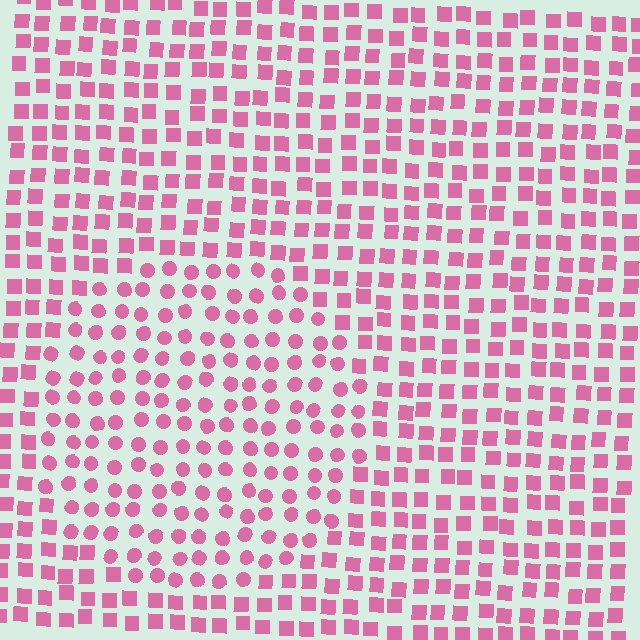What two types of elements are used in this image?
The image uses circles inside the circle region and squares outside it.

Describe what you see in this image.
The image is filled with small pink elements arranged in a uniform grid. A circle-shaped region contains circles, while the surrounding area contains squares. The boundary is defined purely by the change in element shape.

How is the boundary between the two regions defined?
The boundary is defined by a change in element shape: circles inside vs. squares outside. All elements share the same color and spacing.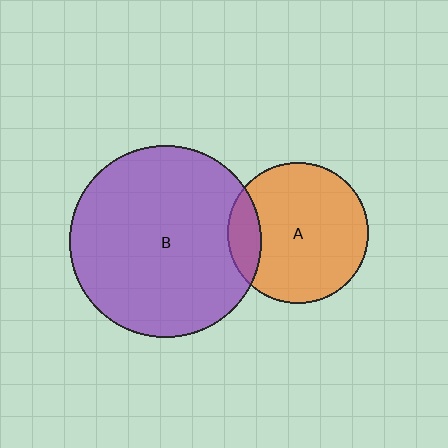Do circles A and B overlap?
Yes.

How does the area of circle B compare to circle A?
Approximately 1.8 times.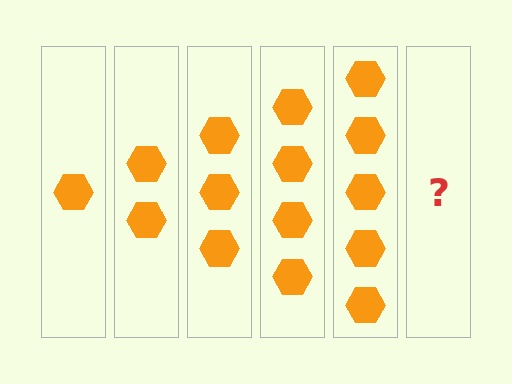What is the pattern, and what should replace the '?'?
The pattern is that each step adds one more hexagon. The '?' should be 6 hexagons.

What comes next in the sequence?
The next element should be 6 hexagons.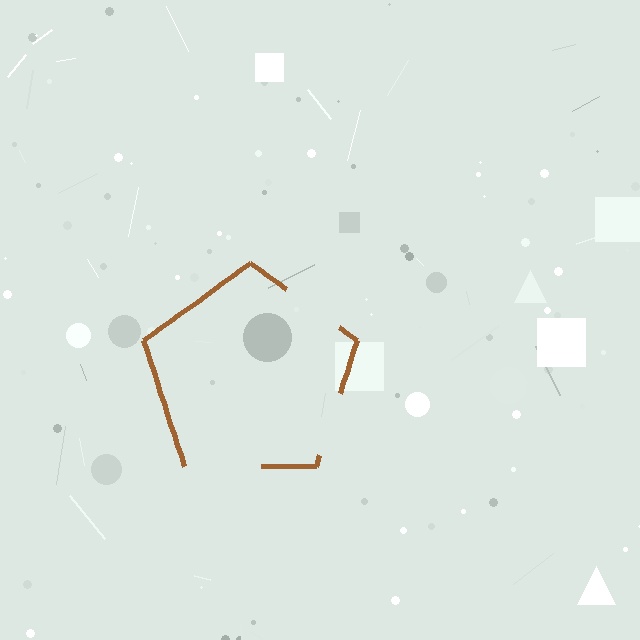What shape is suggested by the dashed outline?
The dashed outline suggests a pentagon.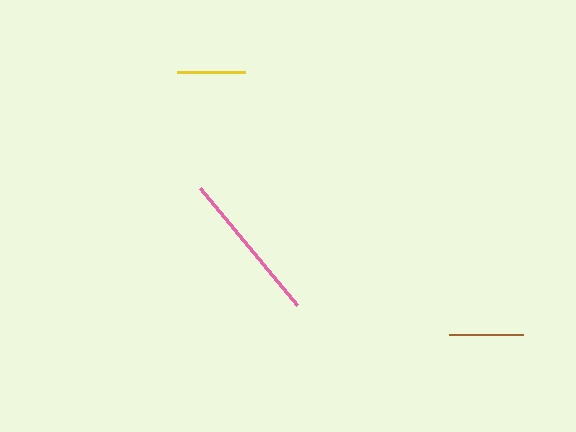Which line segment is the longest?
The pink line is the longest at approximately 152 pixels.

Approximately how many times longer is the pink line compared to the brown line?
The pink line is approximately 2.0 times the length of the brown line.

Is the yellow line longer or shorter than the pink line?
The pink line is longer than the yellow line.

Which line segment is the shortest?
The yellow line is the shortest at approximately 68 pixels.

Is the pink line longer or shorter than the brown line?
The pink line is longer than the brown line.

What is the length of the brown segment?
The brown segment is approximately 74 pixels long.